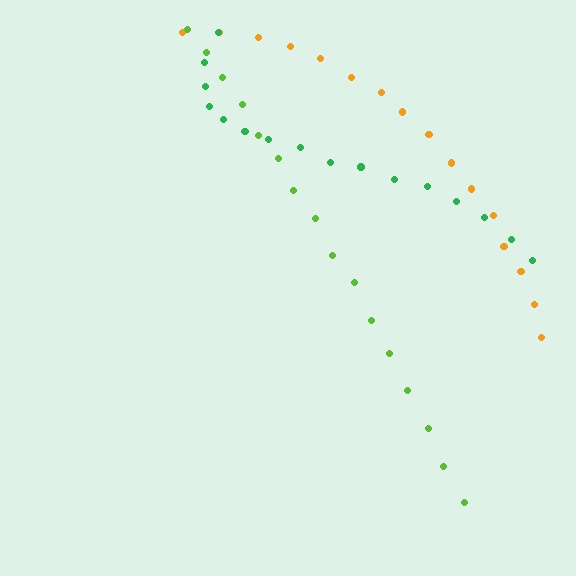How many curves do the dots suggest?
There are 3 distinct paths.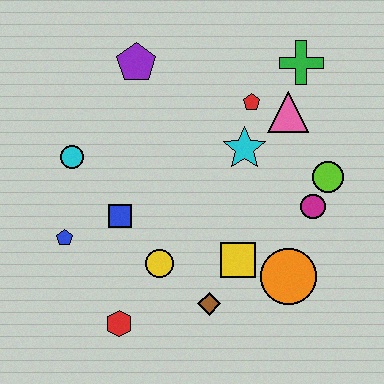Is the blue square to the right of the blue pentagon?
Yes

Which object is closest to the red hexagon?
The yellow circle is closest to the red hexagon.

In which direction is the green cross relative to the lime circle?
The green cross is above the lime circle.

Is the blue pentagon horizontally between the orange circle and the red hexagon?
No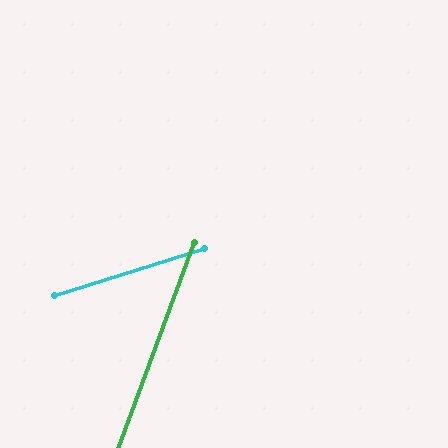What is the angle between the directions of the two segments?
Approximately 53 degrees.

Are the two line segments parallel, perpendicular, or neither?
Neither parallel nor perpendicular — they differ by about 53°.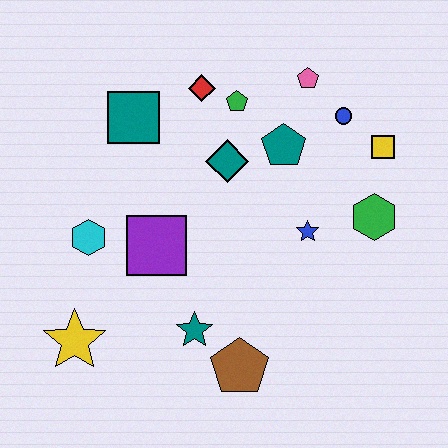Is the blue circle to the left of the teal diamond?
No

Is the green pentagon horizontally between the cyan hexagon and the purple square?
No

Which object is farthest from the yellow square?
The yellow star is farthest from the yellow square.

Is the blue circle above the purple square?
Yes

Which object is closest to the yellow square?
The blue circle is closest to the yellow square.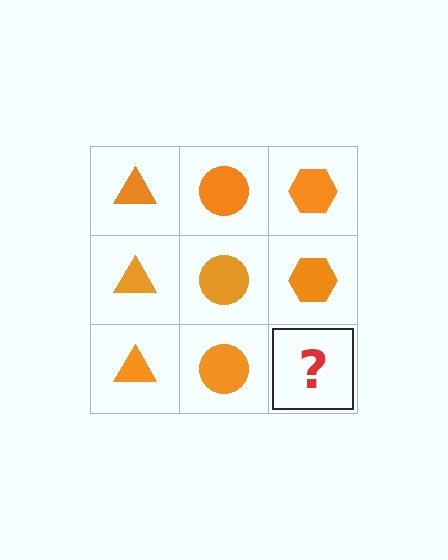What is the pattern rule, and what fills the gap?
The rule is that each column has a consistent shape. The gap should be filled with an orange hexagon.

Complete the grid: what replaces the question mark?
The question mark should be replaced with an orange hexagon.